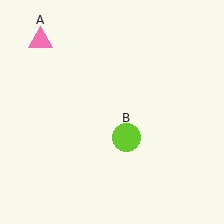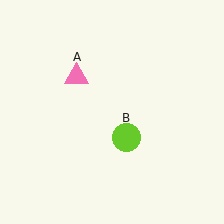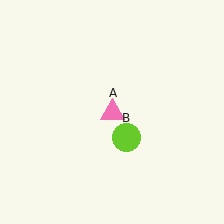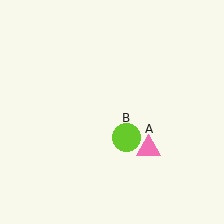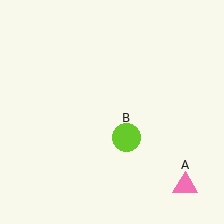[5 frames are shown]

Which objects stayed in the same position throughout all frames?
Lime circle (object B) remained stationary.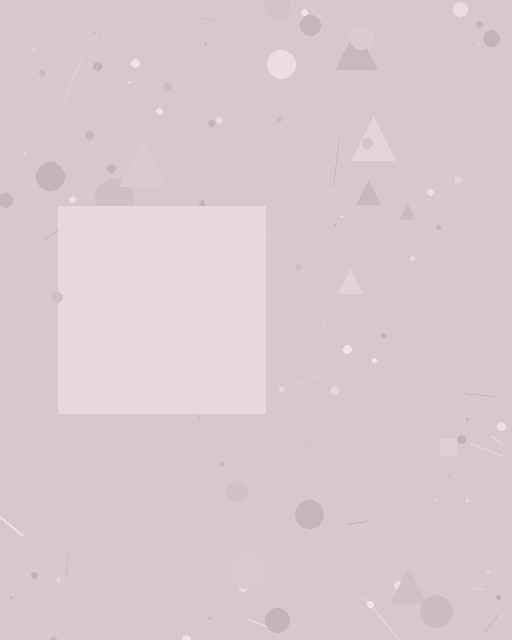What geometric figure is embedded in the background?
A square is embedded in the background.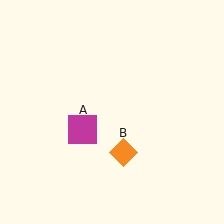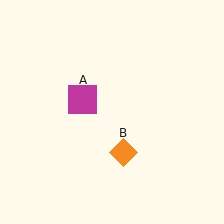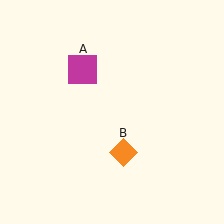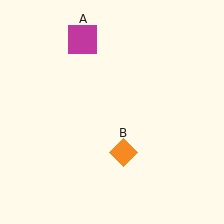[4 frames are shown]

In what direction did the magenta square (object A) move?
The magenta square (object A) moved up.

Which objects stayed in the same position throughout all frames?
Orange diamond (object B) remained stationary.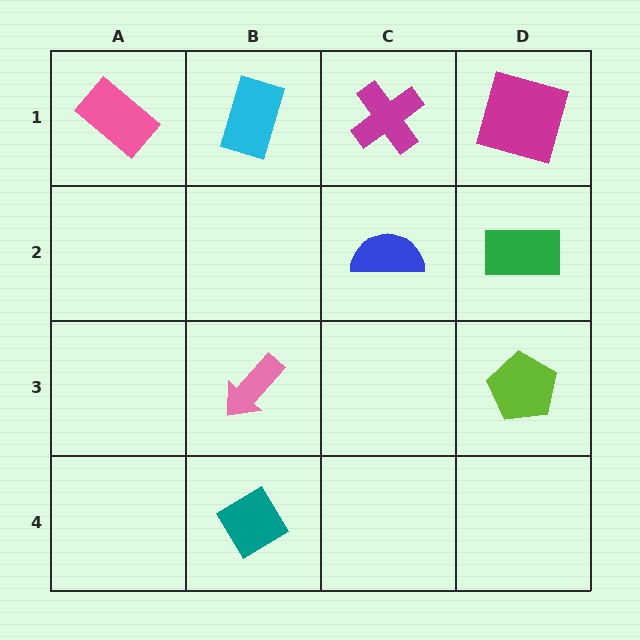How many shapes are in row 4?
1 shape.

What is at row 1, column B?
A cyan rectangle.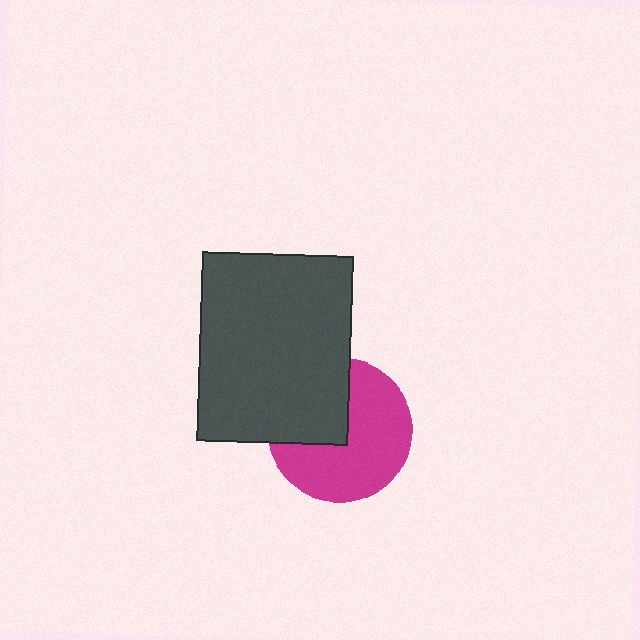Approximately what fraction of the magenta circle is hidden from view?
Roughly 36% of the magenta circle is hidden behind the dark gray rectangle.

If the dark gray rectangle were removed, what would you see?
You would see the complete magenta circle.